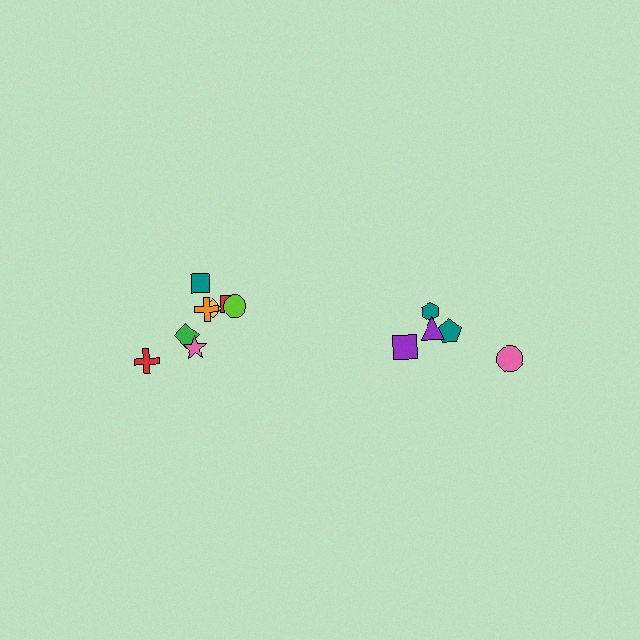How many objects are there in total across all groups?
There are 13 objects.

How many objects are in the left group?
There are 8 objects.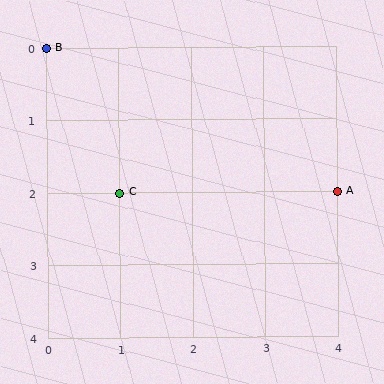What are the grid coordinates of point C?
Point C is at grid coordinates (1, 2).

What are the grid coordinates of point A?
Point A is at grid coordinates (4, 2).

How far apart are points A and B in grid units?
Points A and B are 4 columns and 2 rows apart (about 4.5 grid units diagonally).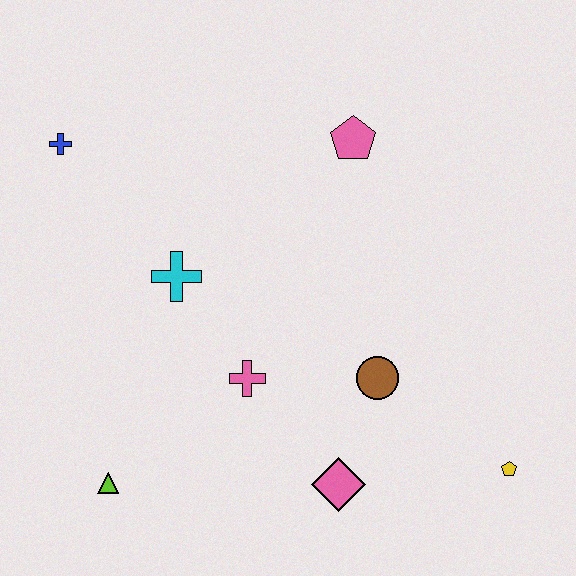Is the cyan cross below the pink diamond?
No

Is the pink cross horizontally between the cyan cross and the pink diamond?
Yes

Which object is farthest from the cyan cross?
The yellow pentagon is farthest from the cyan cross.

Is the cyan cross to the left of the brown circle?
Yes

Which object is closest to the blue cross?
The cyan cross is closest to the blue cross.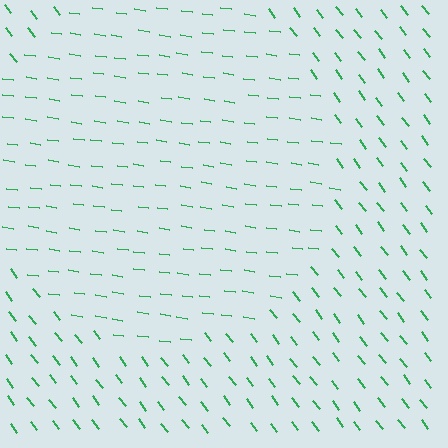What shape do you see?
I see a circle.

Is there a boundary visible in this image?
Yes, there is a texture boundary formed by a change in line orientation.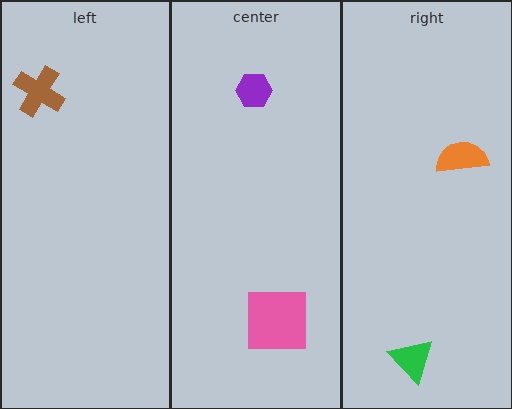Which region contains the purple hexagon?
The center region.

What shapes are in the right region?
The green triangle, the orange semicircle.